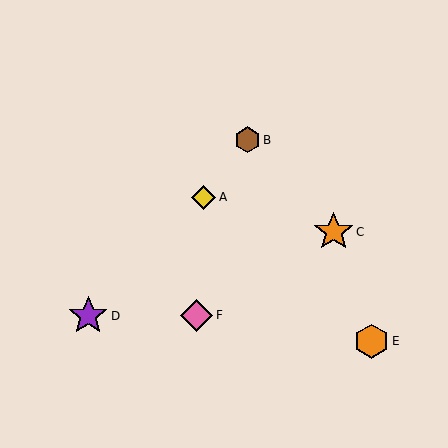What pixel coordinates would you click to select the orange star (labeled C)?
Click at (334, 232) to select the orange star C.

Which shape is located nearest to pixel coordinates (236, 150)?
The brown hexagon (labeled B) at (248, 140) is nearest to that location.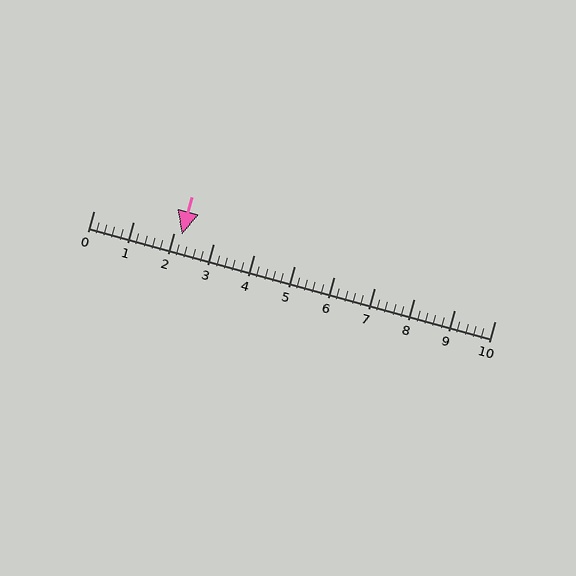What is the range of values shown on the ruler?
The ruler shows values from 0 to 10.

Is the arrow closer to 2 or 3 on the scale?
The arrow is closer to 2.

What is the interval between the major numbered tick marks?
The major tick marks are spaced 1 units apart.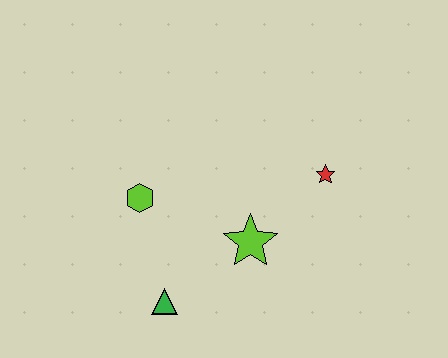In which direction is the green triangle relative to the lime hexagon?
The green triangle is below the lime hexagon.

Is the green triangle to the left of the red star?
Yes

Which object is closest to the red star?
The lime star is closest to the red star.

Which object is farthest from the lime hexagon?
The red star is farthest from the lime hexagon.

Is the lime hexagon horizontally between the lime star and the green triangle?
No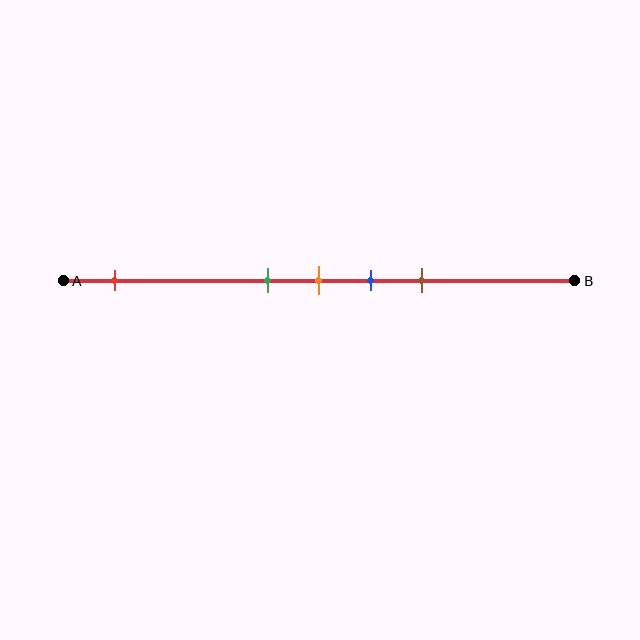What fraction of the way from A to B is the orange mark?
The orange mark is approximately 50% (0.5) of the way from A to B.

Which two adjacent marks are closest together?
The green and orange marks are the closest adjacent pair.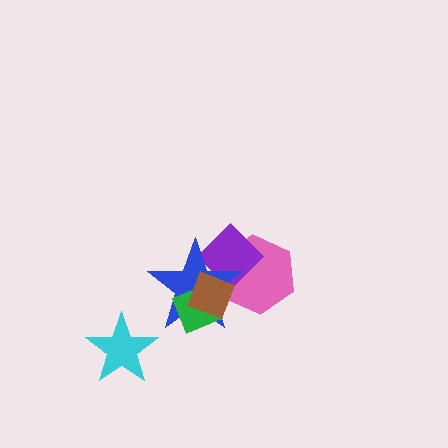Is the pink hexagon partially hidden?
Yes, it is partially covered by another shape.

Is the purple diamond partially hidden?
Yes, it is partially covered by another shape.